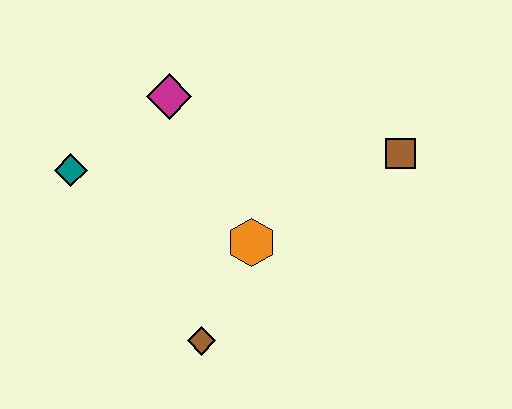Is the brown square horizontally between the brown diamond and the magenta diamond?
No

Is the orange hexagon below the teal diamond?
Yes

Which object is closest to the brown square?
The orange hexagon is closest to the brown square.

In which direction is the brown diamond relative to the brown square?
The brown diamond is to the left of the brown square.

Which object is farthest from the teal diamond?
The brown square is farthest from the teal diamond.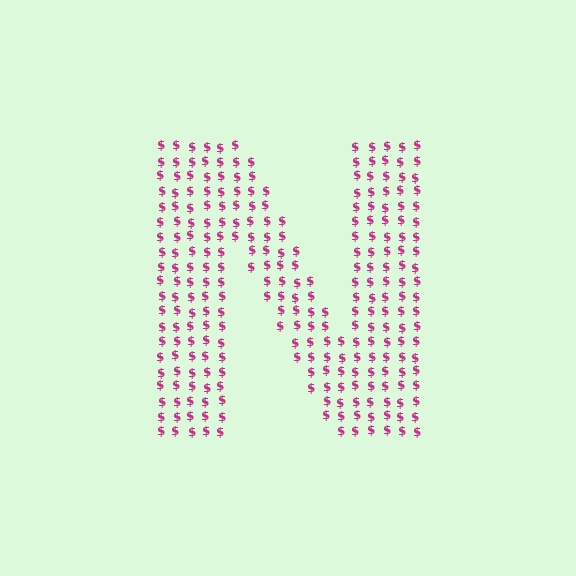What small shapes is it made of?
It is made of small dollar signs.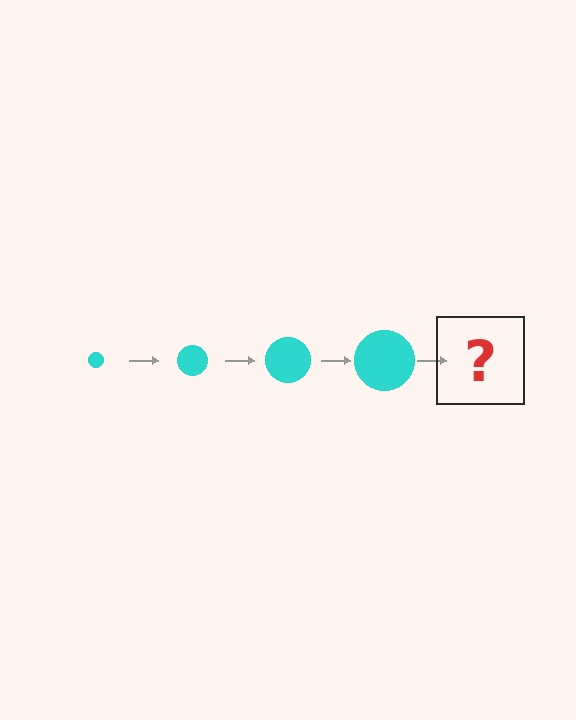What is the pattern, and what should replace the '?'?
The pattern is that the circle gets progressively larger each step. The '?' should be a cyan circle, larger than the previous one.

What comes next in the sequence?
The next element should be a cyan circle, larger than the previous one.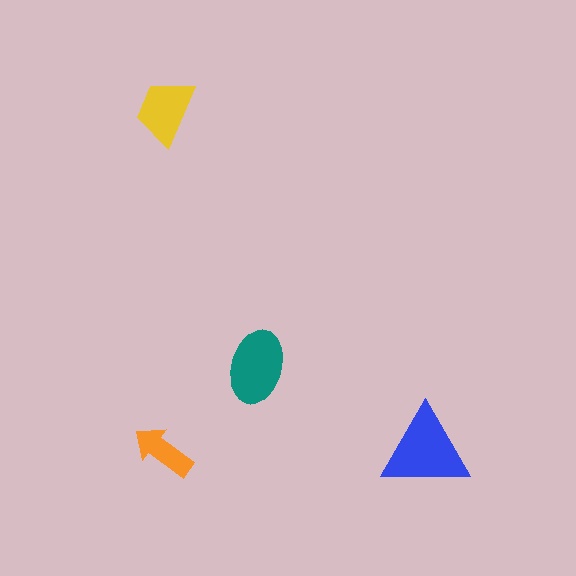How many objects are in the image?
There are 4 objects in the image.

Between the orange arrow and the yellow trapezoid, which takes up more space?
The yellow trapezoid.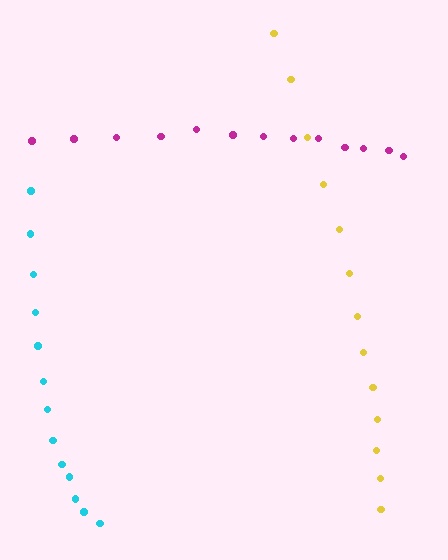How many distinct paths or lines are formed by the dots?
There are 3 distinct paths.